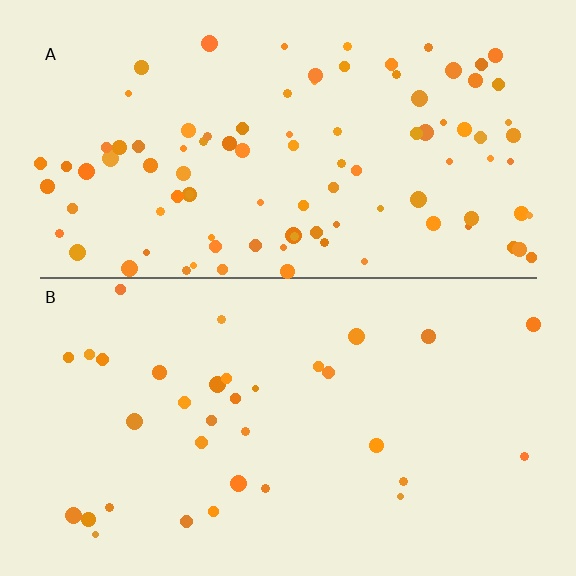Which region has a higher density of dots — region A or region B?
A (the top).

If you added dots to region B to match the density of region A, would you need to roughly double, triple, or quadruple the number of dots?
Approximately triple.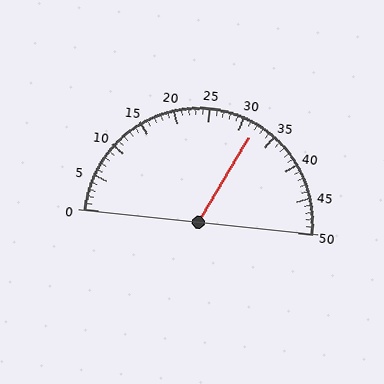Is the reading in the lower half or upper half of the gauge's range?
The reading is in the upper half of the range (0 to 50).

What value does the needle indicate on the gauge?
The needle indicates approximately 32.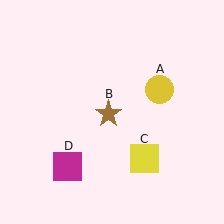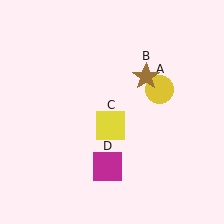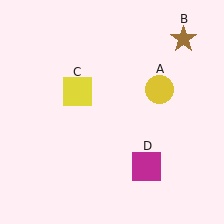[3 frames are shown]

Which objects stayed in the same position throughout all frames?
Yellow circle (object A) remained stationary.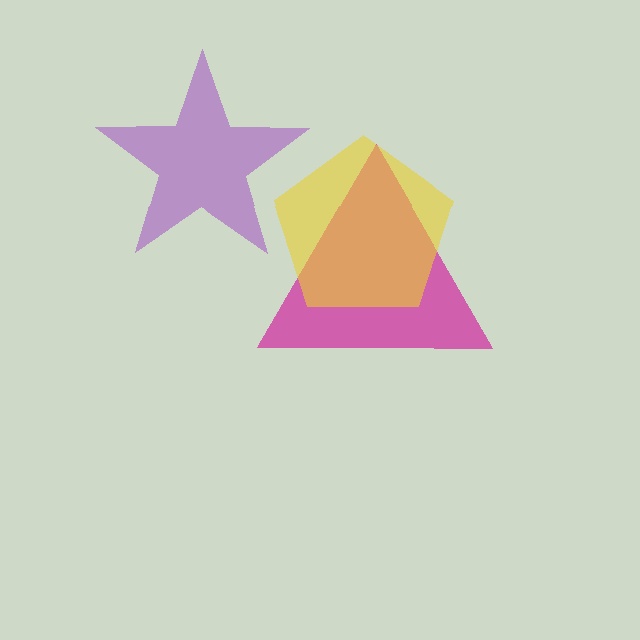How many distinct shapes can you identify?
There are 3 distinct shapes: a magenta triangle, a yellow pentagon, a purple star.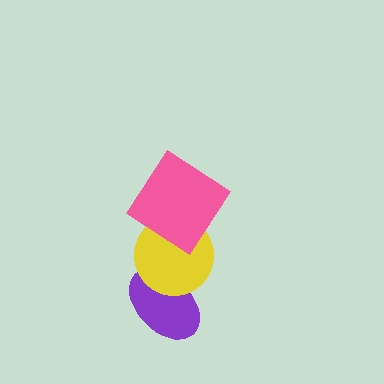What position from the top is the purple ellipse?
The purple ellipse is 3rd from the top.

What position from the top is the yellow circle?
The yellow circle is 2nd from the top.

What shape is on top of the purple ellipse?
The yellow circle is on top of the purple ellipse.